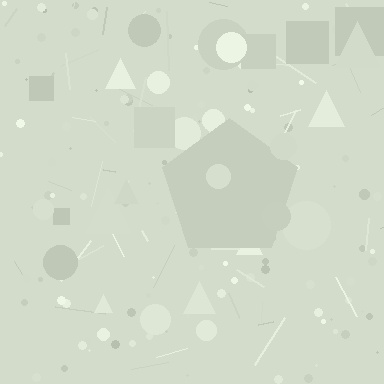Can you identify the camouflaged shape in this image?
The camouflaged shape is a pentagon.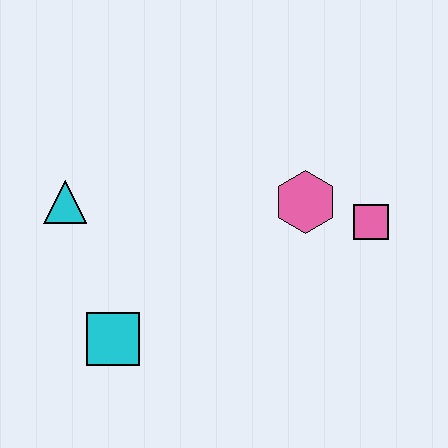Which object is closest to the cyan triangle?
The cyan square is closest to the cyan triangle.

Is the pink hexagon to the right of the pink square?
No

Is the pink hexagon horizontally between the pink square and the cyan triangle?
Yes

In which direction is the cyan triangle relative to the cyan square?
The cyan triangle is above the cyan square.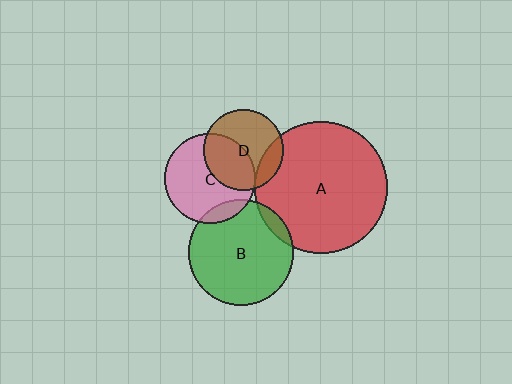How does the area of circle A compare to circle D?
Approximately 2.7 times.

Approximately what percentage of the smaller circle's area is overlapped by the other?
Approximately 40%.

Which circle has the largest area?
Circle A (red).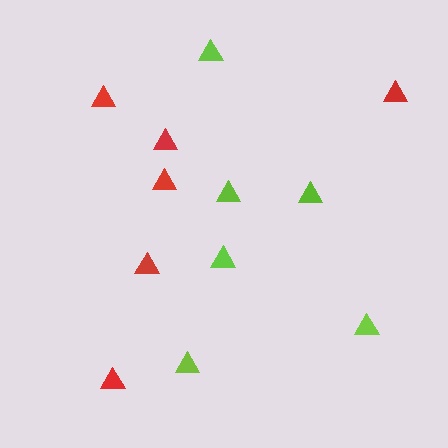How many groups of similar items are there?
There are 2 groups: one group of lime triangles (6) and one group of red triangles (6).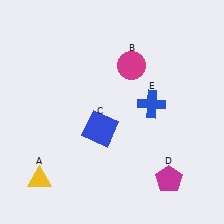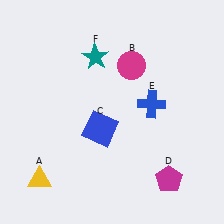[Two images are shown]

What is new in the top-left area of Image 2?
A teal star (F) was added in the top-left area of Image 2.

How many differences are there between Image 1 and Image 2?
There is 1 difference between the two images.